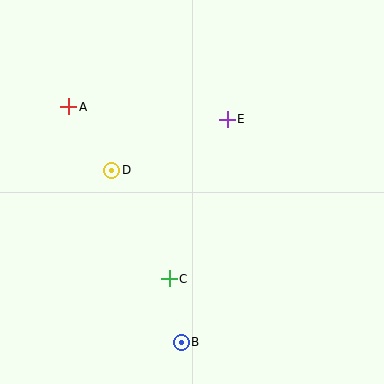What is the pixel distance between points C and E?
The distance between C and E is 170 pixels.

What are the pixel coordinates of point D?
Point D is at (112, 170).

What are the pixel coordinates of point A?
Point A is at (69, 107).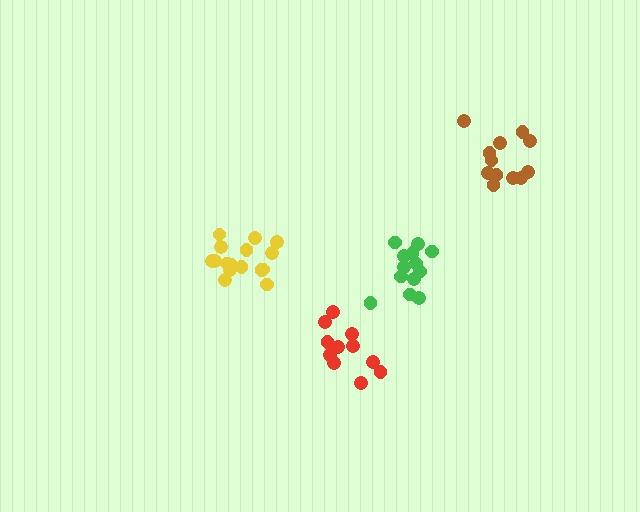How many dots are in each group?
Group 1: 13 dots, Group 2: 16 dots, Group 3: 11 dots, Group 4: 12 dots (52 total).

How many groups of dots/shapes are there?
There are 4 groups.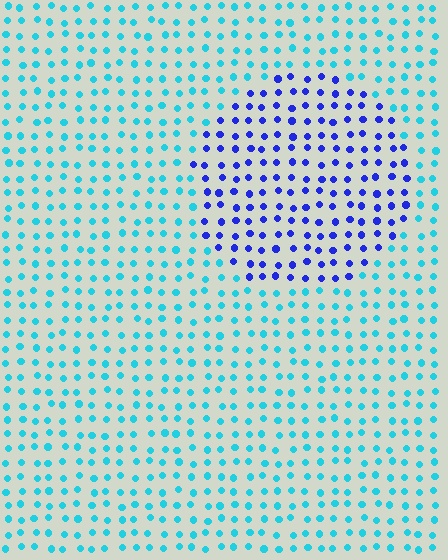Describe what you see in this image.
The image is filled with small cyan elements in a uniform arrangement. A circle-shaped region is visible where the elements are tinted to a slightly different hue, forming a subtle color boundary.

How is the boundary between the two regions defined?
The boundary is defined purely by a slight shift in hue (about 52 degrees). Spacing, size, and orientation are identical on both sides.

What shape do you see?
I see a circle.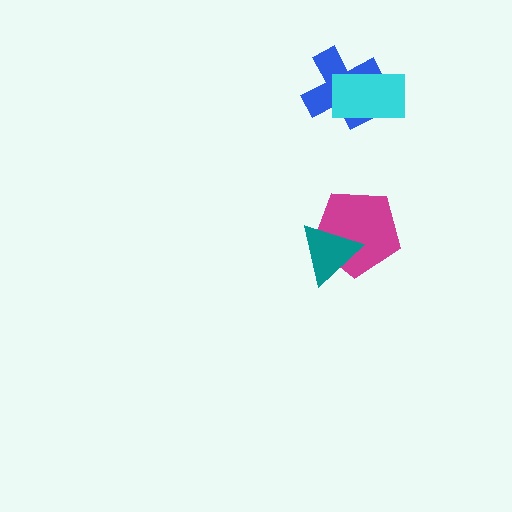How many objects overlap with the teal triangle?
1 object overlaps with the teal triangle.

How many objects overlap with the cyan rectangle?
1 object overlaps with the cyan rectangle.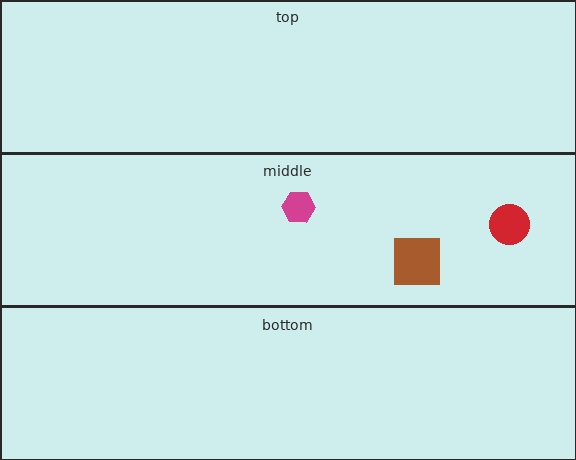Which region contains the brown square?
The middle region.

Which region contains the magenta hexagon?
The middle region.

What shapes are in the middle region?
The brown square, the red circle, the magenta hexagon.